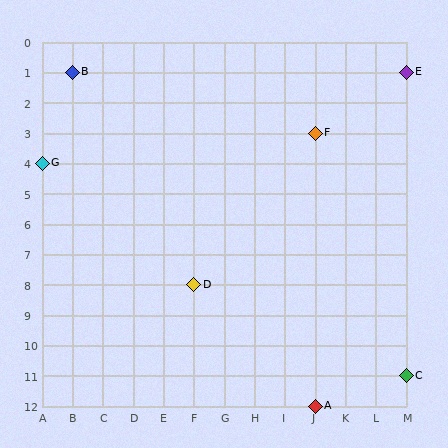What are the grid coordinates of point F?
Point F is at grid coordinates (J, 3).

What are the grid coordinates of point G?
Point G is at grid coordinates (A, 4).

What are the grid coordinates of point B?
Point B is at grid coordinates (B, 1).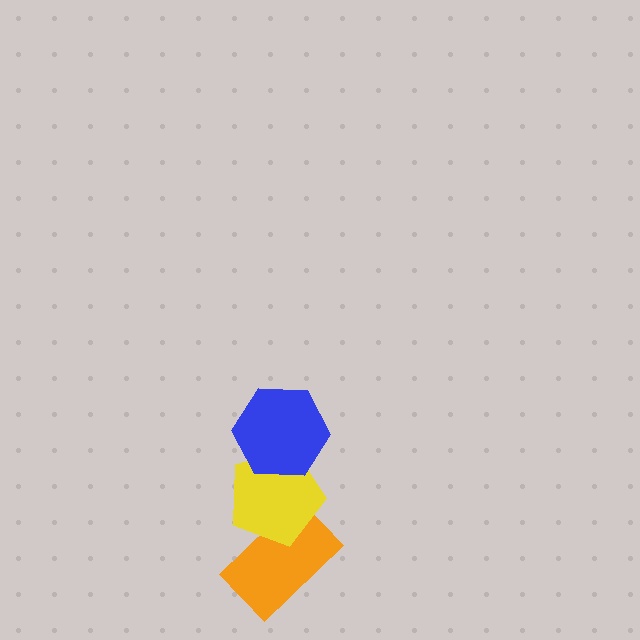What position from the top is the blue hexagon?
The blue hexagon is 1st from the top.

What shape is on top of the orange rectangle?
The yellow pentagon is on top of the orange rectangle.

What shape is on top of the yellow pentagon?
The blue hexagon is on top of the yellow pentagon.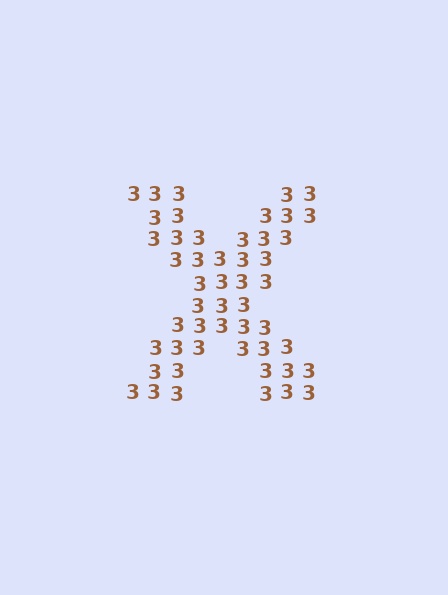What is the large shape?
The large shape is the letter X.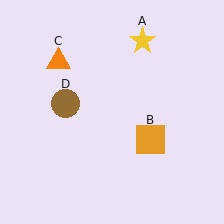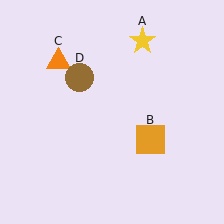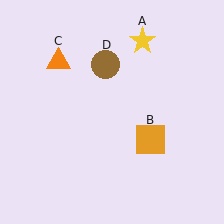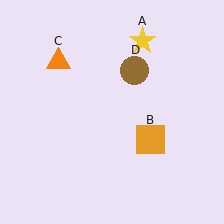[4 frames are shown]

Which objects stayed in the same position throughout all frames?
Yellow star (object A) and orange square (object B) and orange triangle (object C) remained stationary.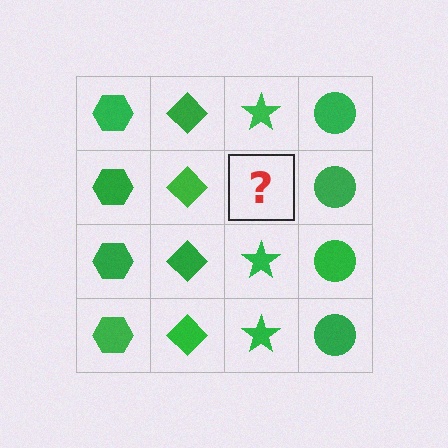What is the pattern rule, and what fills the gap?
The rule is that each column has a consistent shape. The gap should be filled with a green star.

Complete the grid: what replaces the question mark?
The question mark should be replaced with a green star.